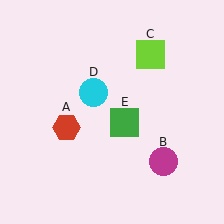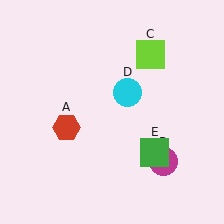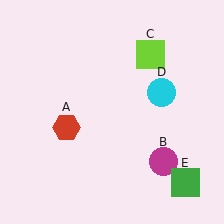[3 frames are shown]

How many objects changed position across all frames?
2 objects changed position: cyan circle (object D), green square (object E).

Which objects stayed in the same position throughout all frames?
Red hexagon (object A) and magenta circle (object B) and lime square (object C) remained stationary.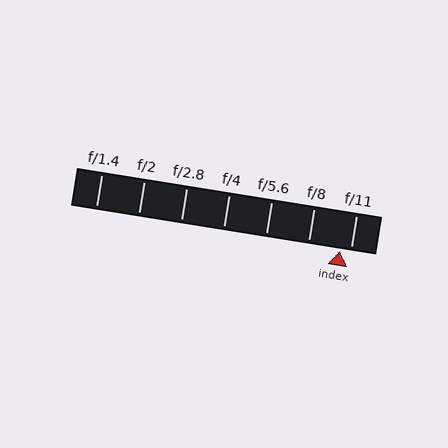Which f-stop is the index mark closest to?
The index mark is closest to f/11.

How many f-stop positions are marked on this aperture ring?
There are 7 f-stop positions marked.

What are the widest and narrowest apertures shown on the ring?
The widest aperture shown is f/1.4 and the narrowest is f/11.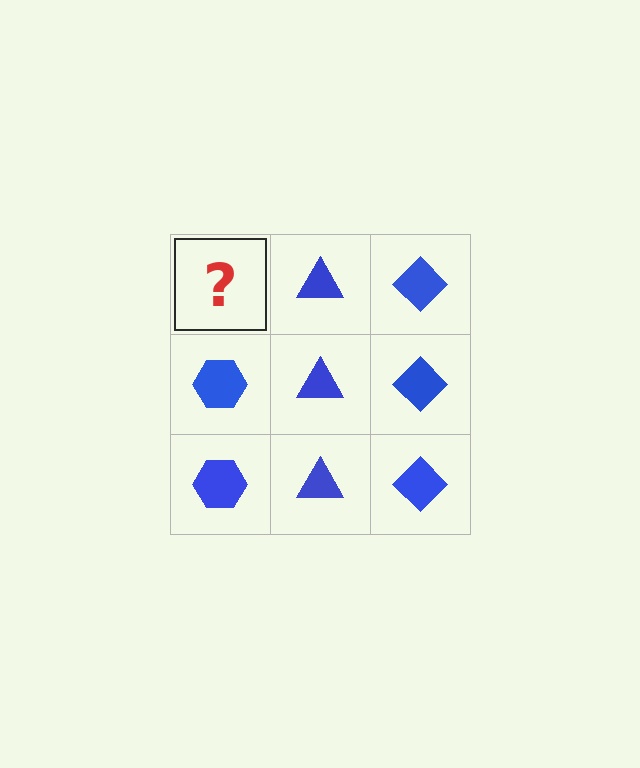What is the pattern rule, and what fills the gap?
The rule is that each column has a consistent shape. The gap should be filled with a blue hexagon.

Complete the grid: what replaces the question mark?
The question mark should be replaced with a blue hexagon.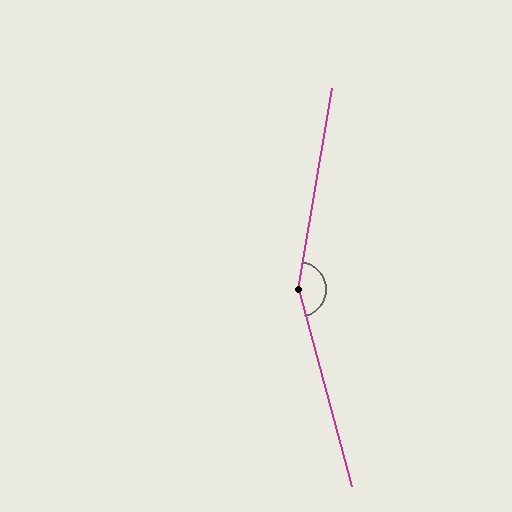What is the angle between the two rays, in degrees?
Approximately 155 degrees.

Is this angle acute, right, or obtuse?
It is obtuse.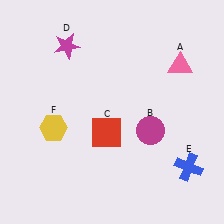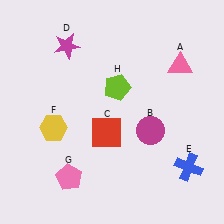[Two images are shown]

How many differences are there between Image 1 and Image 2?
There are 2 differences between the two images.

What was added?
A pink pentagon (G), a lime pentagon (H) were added in Image 2.